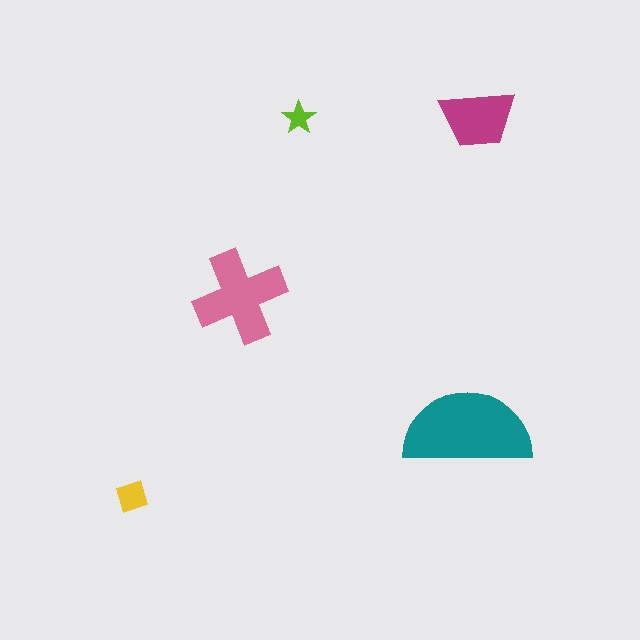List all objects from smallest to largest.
The lime star, the yellow square, the magenta trapezoid, the pink cross, the teal semicircle.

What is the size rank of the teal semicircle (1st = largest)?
1st.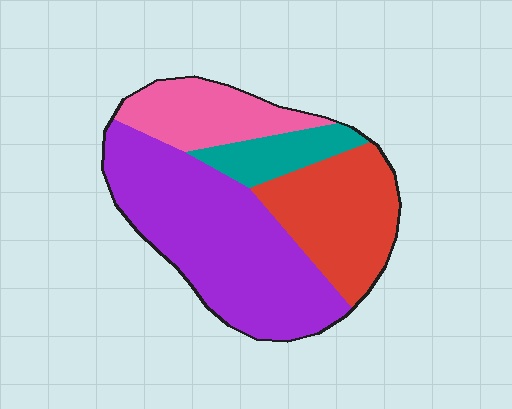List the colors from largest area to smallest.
From largest to smallest: purple, red, pink, teal.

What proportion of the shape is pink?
Pink covers roughly 15% of the shape.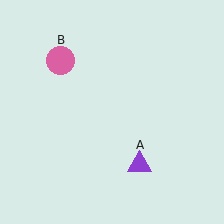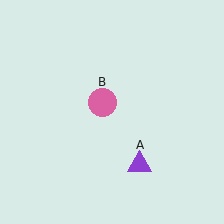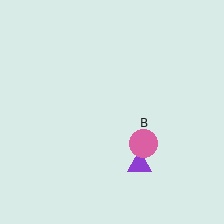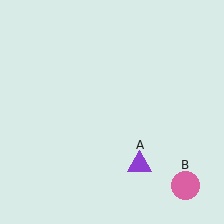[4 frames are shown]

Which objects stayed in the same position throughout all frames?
Purple triangle (object A) remained stationary.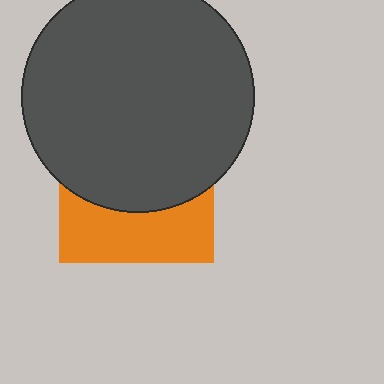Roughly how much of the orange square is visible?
A small part of it is visible (roughly 38%).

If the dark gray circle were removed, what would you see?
You would see the complete orange square.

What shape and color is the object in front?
The object in front is a dark gray circle.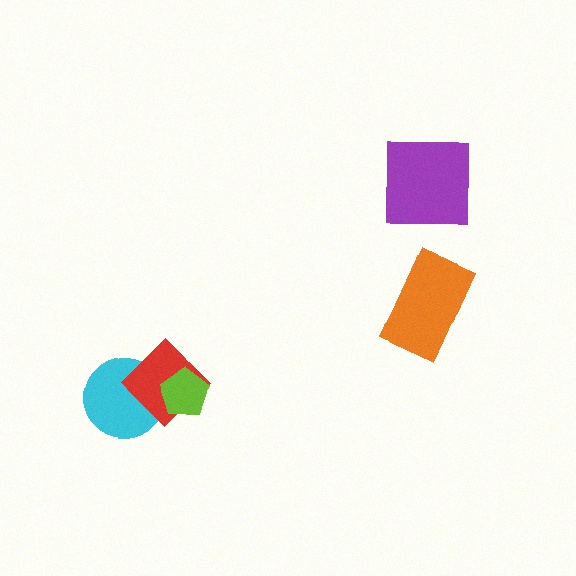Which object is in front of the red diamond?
The lime pentagon is in front of the red diamond.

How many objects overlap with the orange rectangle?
0 objects overlap with the orange rectangle.